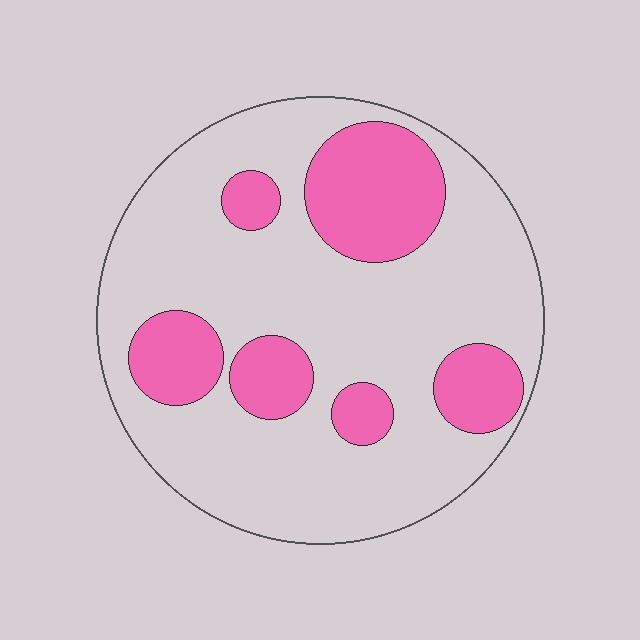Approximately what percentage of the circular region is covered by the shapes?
Approximately 25%.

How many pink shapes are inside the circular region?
6.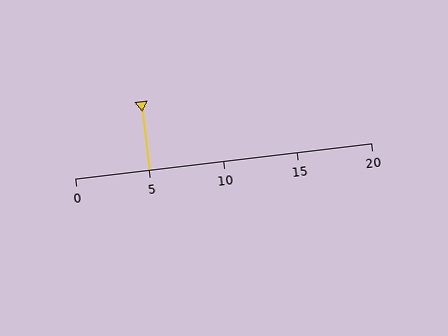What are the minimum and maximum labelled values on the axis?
The axis runs from 0 to 20.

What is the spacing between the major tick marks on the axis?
The major ticks are spaced 5 apart.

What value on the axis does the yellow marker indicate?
The marker indicates approximately 5.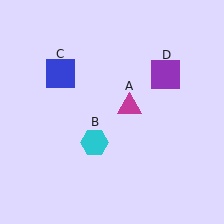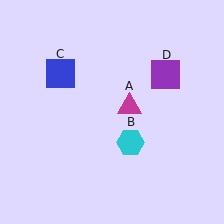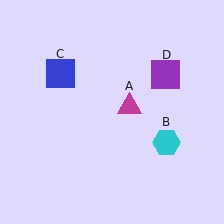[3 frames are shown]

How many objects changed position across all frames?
1 object changed position: cyan hexagon (object B).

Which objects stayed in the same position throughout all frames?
Magenta triangle (object A) and blue square (object C) and purple square (object D) remained stationary.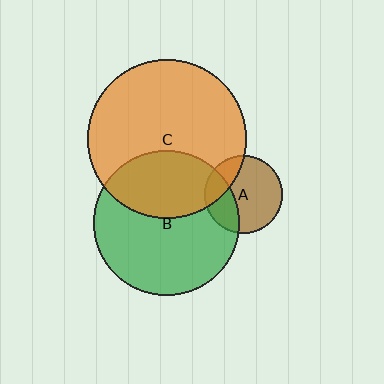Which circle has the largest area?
Circle C (orange).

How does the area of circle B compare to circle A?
Approximately 3.5 times.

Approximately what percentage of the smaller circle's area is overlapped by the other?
Approximately 25%.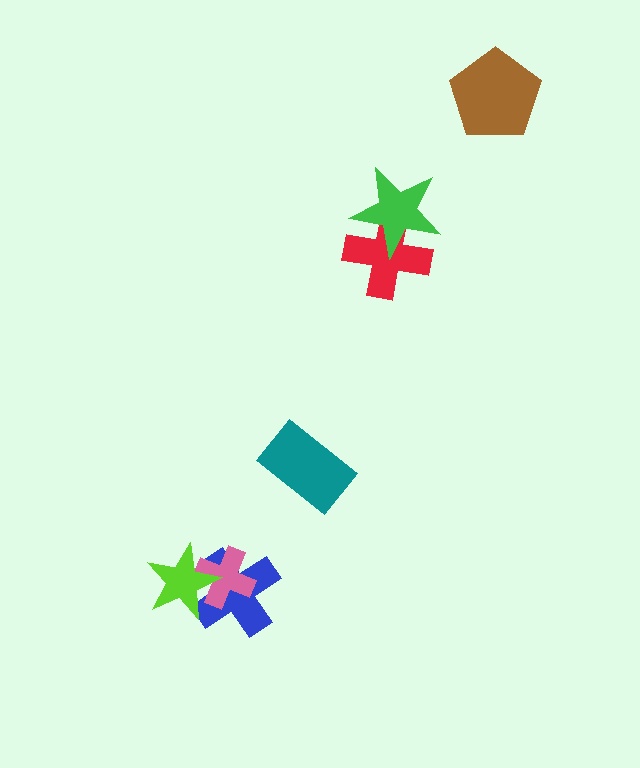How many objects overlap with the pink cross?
2 objects overlap with the pink cross.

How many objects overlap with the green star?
1 object overlaps with the green star.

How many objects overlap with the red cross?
1 object overlaps with the red cross.